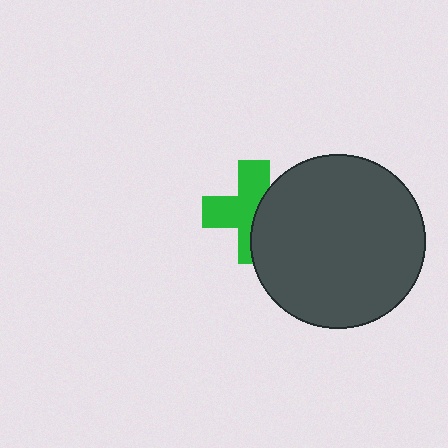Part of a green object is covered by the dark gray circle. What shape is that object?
It is a cross.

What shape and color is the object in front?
The object in front is a dark gray circle.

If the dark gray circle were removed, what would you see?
You would see the complete green cross.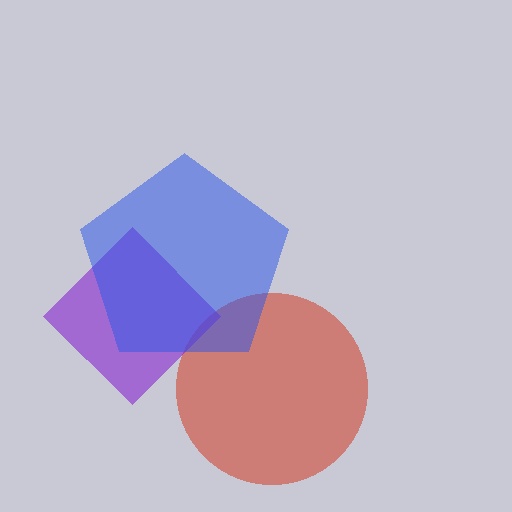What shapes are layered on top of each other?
The layered shapes are: a red circle, a purple diamond, a blue pentagon.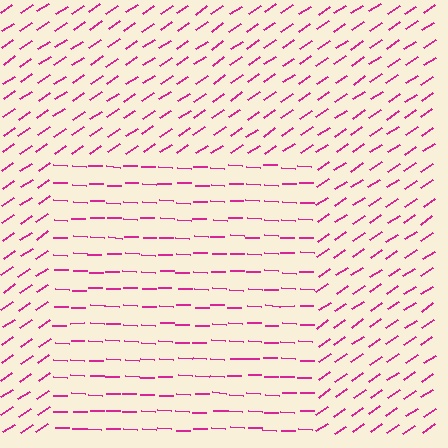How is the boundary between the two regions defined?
The boundary is defined purely by a change in line orientation (approximately 36 degrees difference). All lines are the same color and thickness.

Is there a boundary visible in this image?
Yes, there is a texture boundary formed by a change in line orientation.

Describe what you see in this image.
The image is filled with small magenta line segments. A rectangle region in the image has lines oriented differently from the surrounding lines, creating a visible texture boundary.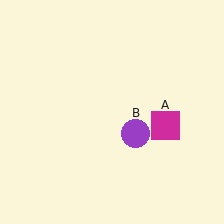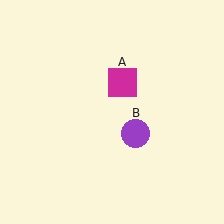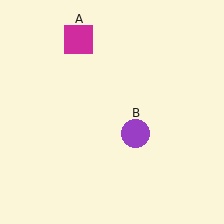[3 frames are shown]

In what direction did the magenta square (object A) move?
The magenta square (object A) moved up and to the left.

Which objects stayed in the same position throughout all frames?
Purple circle (object B) remained stationary.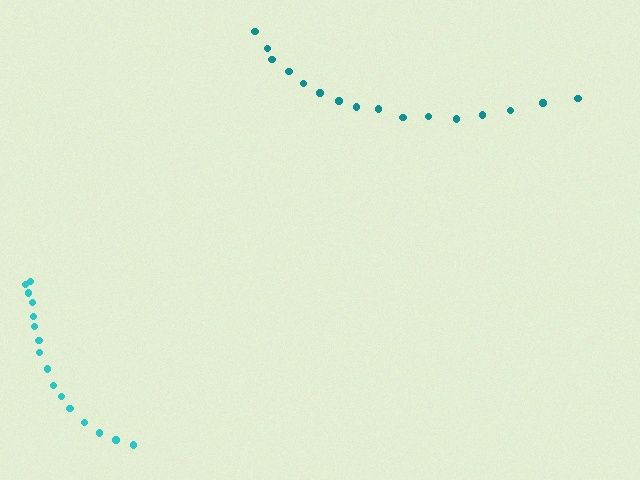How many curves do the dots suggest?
There are 2 distinct paths.